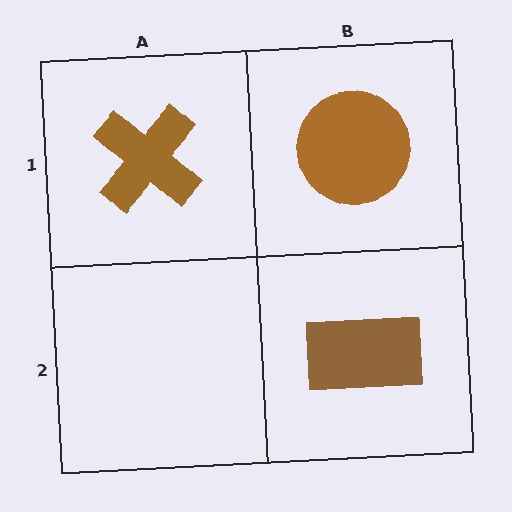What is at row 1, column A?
A brown cross.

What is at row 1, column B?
A brown circle.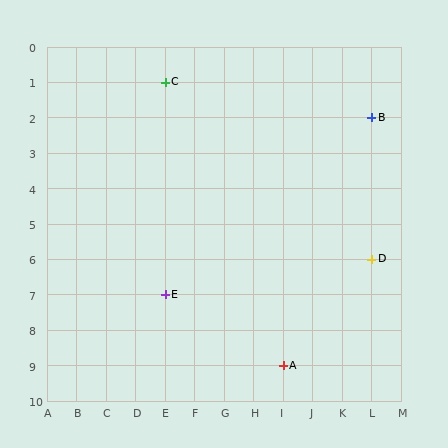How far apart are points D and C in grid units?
Points D and C are 7 columns and 5 rows apart (about 8.6 grid units diagonally).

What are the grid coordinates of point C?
Point C is at grid coordinates (E, 1).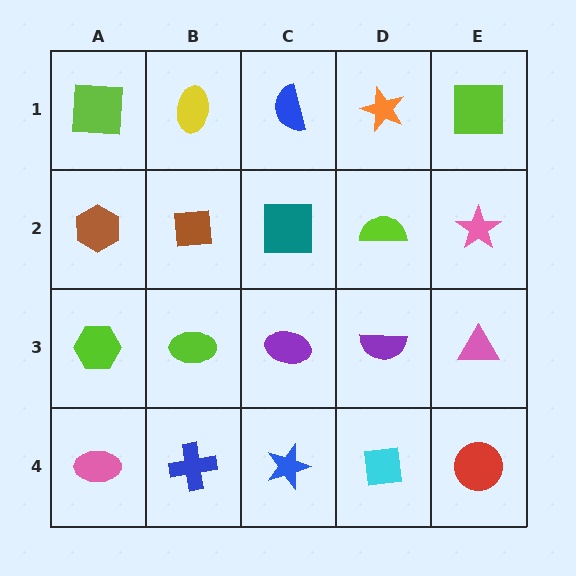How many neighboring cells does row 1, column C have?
3.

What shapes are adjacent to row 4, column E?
A pink triangle (row 3, column E), a cyan square (row 4, column D).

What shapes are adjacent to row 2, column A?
A lime square (row 1, column A), a lime hexagon (row 3, column A), a brown square (row 2, column B).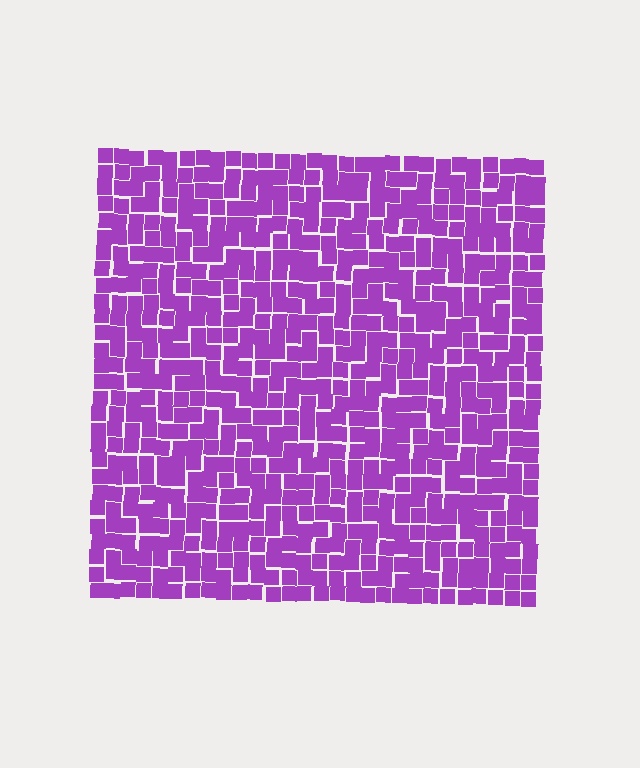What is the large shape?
The large shape is a square.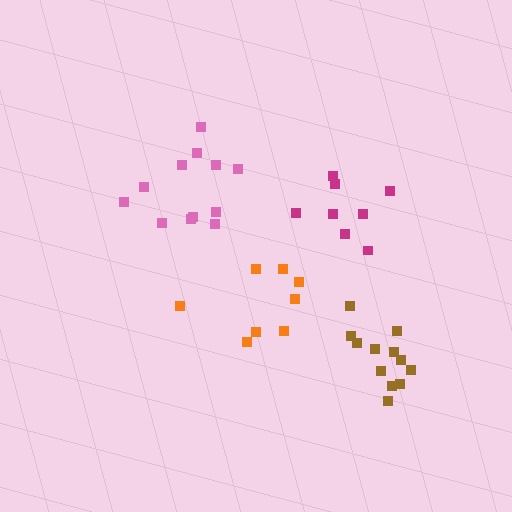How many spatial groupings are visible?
There are 4 spatial groupings.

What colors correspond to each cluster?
The clusters are colored: brown, orange, pink, magenta.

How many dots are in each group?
Group 1: 12 dots, Group 2: 8 dots, Group 3: 12 dots, Group 4: 8 dots (40 total).